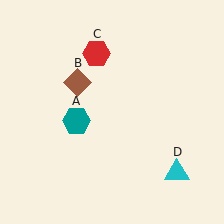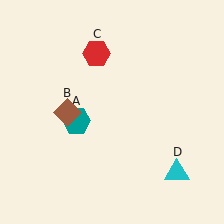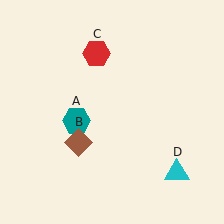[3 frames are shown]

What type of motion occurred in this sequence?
The brown diamond (object B) rotated counterclockwise around the center of the scene.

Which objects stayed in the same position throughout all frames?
Teal hexagon (object A) and red hexagon (object C) and cyan triangle (object D) remained stationary.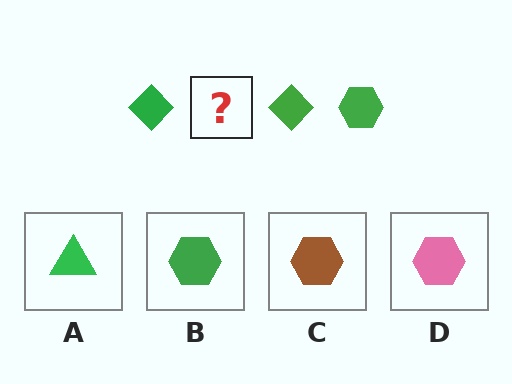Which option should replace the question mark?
Option B.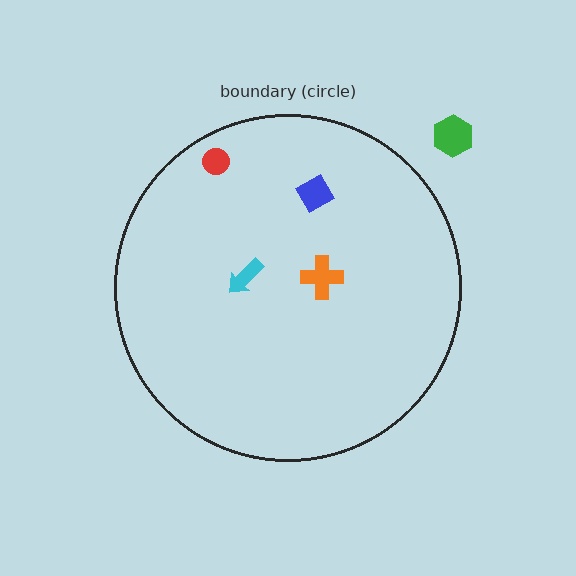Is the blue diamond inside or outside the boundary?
Inside.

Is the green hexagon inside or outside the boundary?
Outside.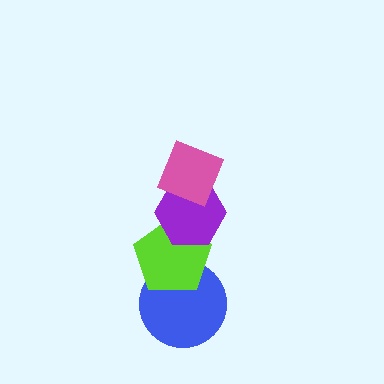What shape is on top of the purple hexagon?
The pink diamond is on top of the purple hexagon.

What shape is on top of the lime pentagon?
The purple hexagon is on top of the lime pentagon.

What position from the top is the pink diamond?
The pink diamond is 1st from the top.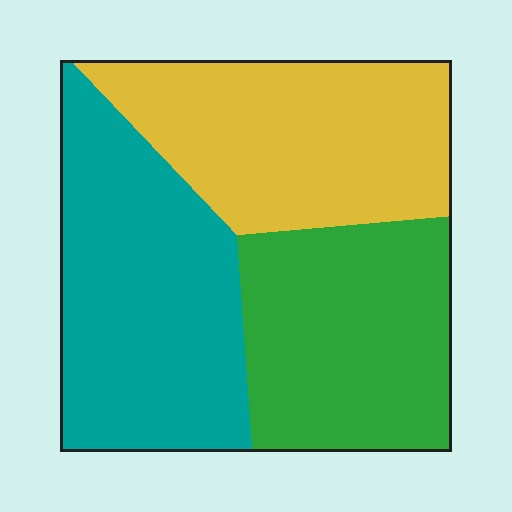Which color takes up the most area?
Teal, at roughly 35%.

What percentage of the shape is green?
Green takes up about one third (1/3) of the shape.